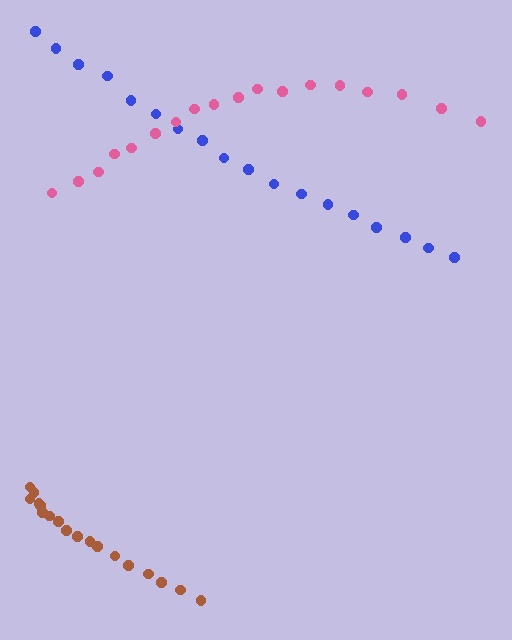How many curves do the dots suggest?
There are 3 distinct paths.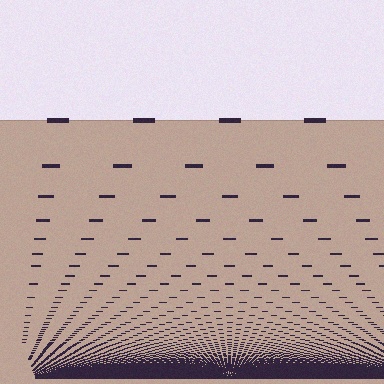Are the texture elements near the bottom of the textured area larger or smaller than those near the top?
Smaller. The gradient is inverted — elements near the bottom are smaller and denser.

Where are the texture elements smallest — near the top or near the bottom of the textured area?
Near the bottom.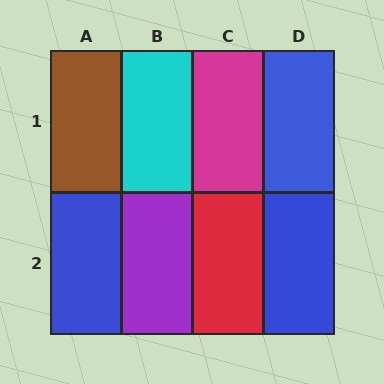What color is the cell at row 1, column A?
Brown.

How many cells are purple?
1 cell is purple.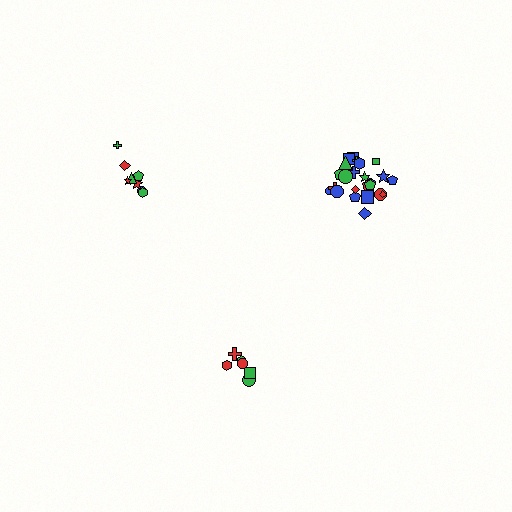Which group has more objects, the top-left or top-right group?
The top-right group.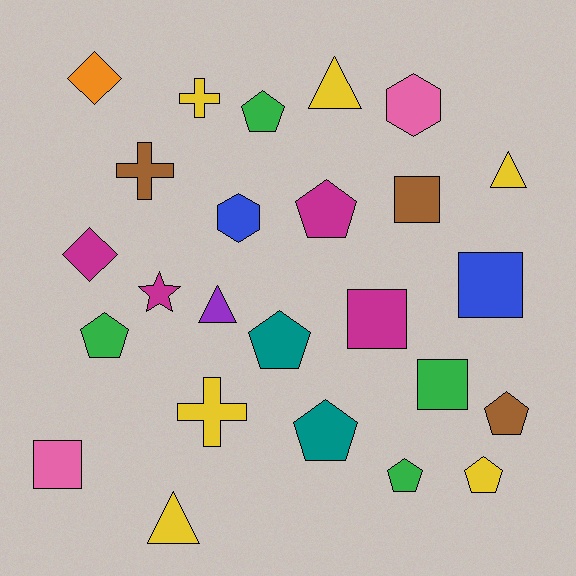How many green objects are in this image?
There are 4 green objects.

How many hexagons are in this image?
There are 2 hexagons.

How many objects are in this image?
There are 25 objects.